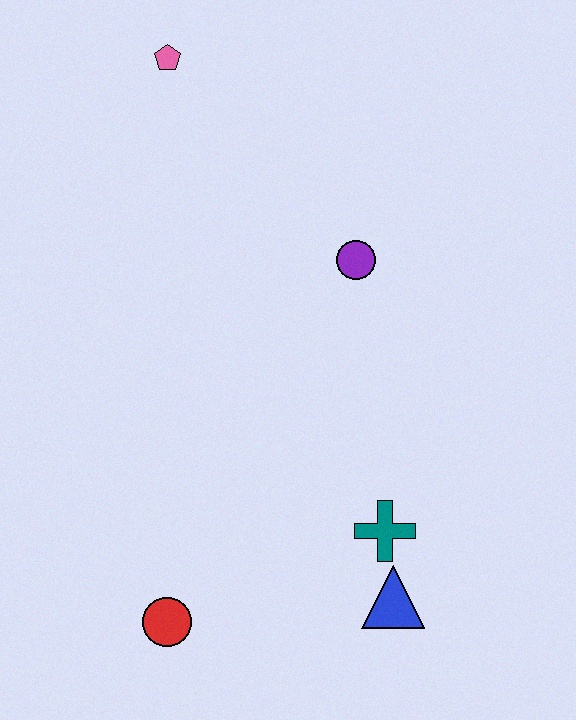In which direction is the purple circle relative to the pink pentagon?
The purple circle is below the pink pentagon.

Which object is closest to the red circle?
The blue triangle is closest to the red circle.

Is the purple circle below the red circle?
No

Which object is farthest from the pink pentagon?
The blue triangle is farthest from the pink pentagon.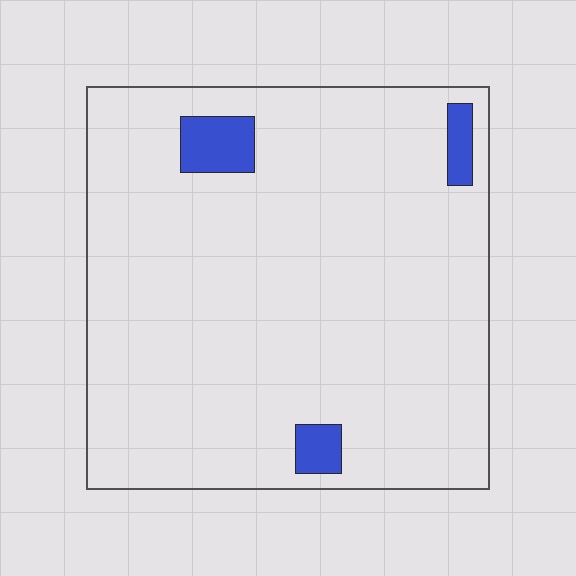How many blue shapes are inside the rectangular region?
3.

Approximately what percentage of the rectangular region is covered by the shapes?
Approximately 5%.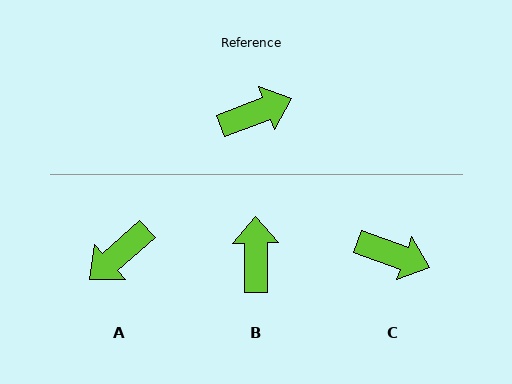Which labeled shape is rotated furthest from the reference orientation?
A, about 159 degrees away.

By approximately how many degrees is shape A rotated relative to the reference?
Approximately 159 degrees clockwise.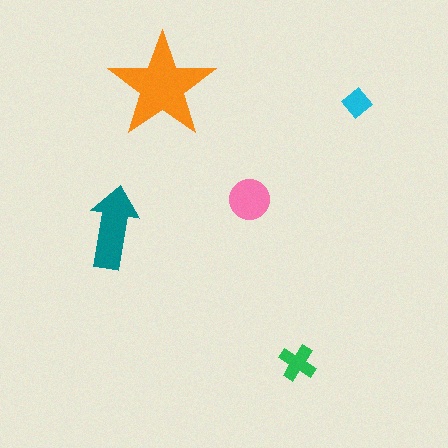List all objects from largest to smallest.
The orange star, the teal arrow, the pink circle, the green cross, the cyan diamond.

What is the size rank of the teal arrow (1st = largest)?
2nd.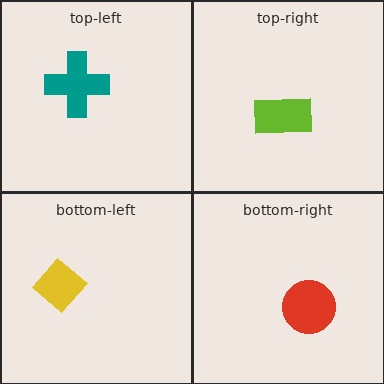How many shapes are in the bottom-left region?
1.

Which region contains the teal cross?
The top-left region.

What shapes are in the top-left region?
The teal cross.